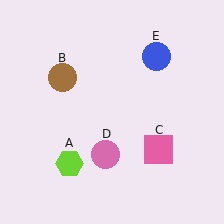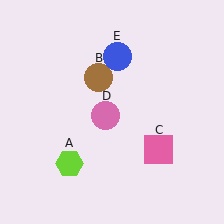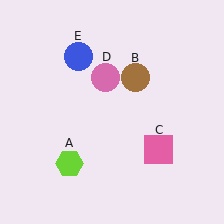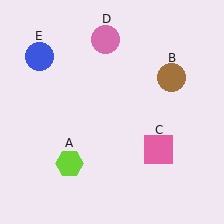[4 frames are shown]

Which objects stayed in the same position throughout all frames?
Lime hexagon (object A) and pink square (object C) remained stationary.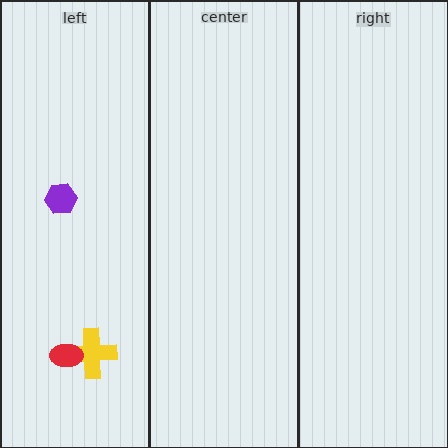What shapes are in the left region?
The yellow cross, the red ellipse, the purple hexagon.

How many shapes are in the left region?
3.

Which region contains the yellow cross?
The left region.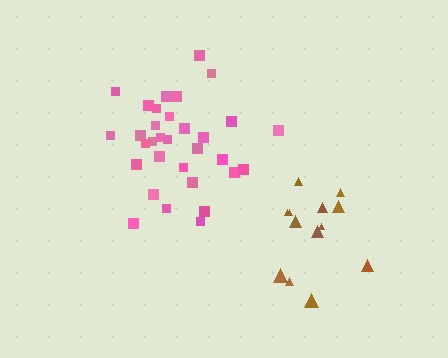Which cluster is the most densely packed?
Pink.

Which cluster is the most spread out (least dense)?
Brown.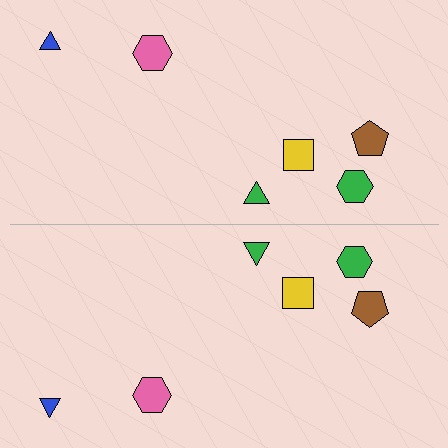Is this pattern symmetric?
Yes, this pattern has bilateral (reflection) symmetry.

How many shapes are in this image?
There are 12 shapes in this image.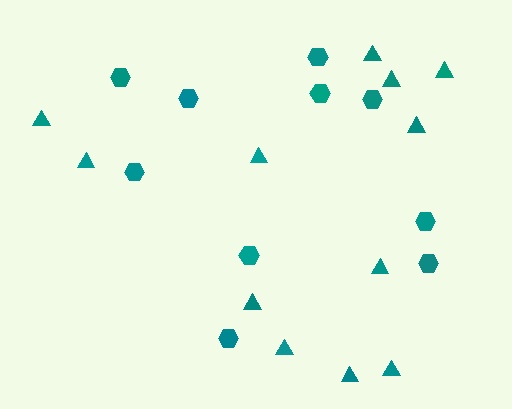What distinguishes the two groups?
There are 2 groups: one group of hexagons (10) and one group of triangles (12).